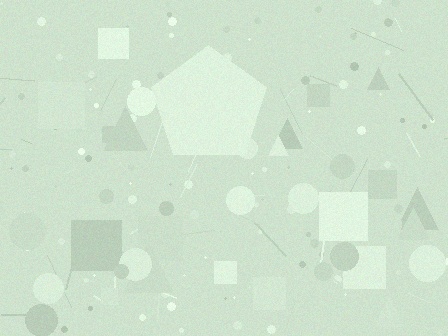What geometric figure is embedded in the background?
A pentagon is embedded in the background.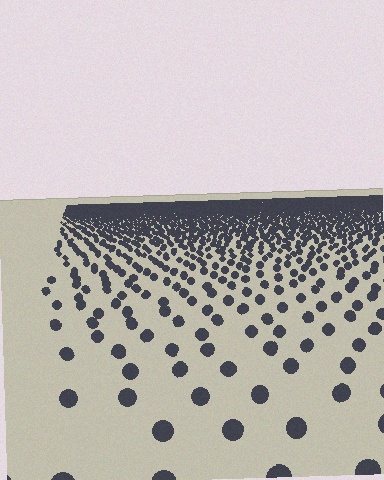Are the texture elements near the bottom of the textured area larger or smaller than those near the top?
Larger. Near the bottom, elements are closer to the viewer and appear at a bigger on-screen size.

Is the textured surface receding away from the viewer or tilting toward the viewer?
The surface is receding away from the viewer. Texture elements get smaller and denser toward the top.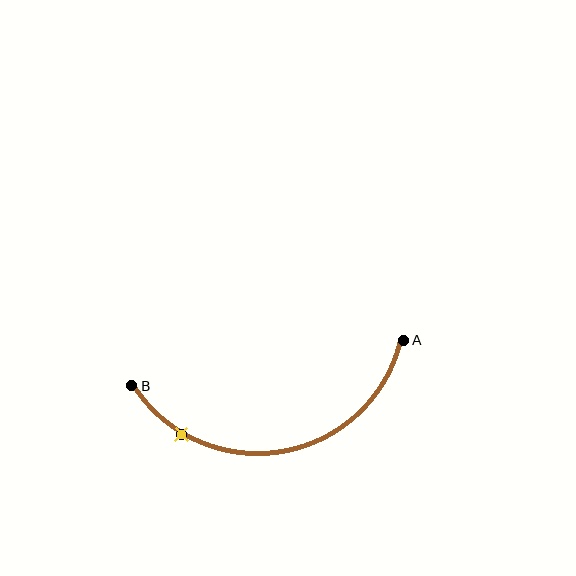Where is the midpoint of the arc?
The arc midpoint is the point on the curve farthest from the straight line joining A and B. It sits below that line.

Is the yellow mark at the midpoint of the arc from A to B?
No. The yellow mark lies on the arc but is closer to endpoint B. The arc midpoint would be at the point on the curve equidistant along the arc from both A and B.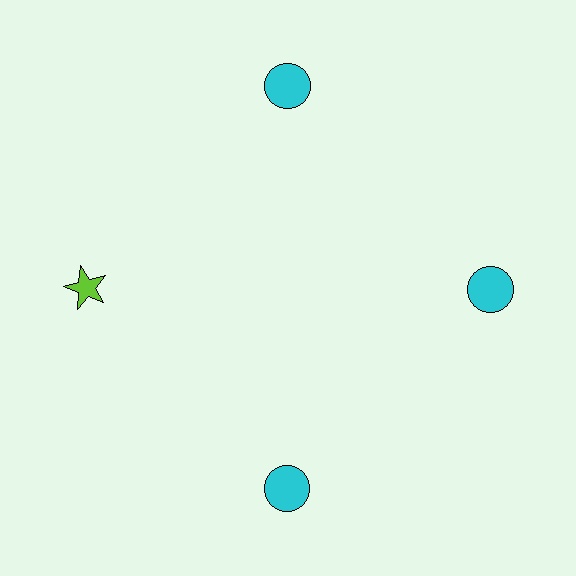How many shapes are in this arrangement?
There are 4 shapes arranged in a ring pattern.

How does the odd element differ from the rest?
It differs in both color (lime instead of cyan) and shape (star instead of circle).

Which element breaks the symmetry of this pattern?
The lime star at roughly the 9 o'clock position breaks the symmetry. All other shapes are cyan circles.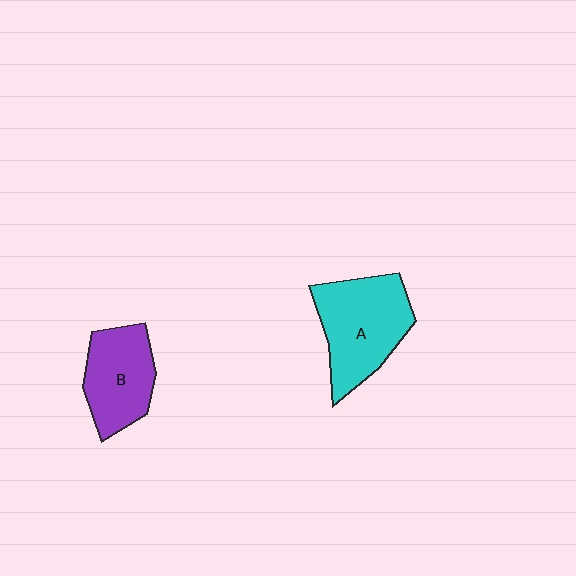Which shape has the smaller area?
Shape B (purple).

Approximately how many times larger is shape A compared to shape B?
Approximately 1.3 times.